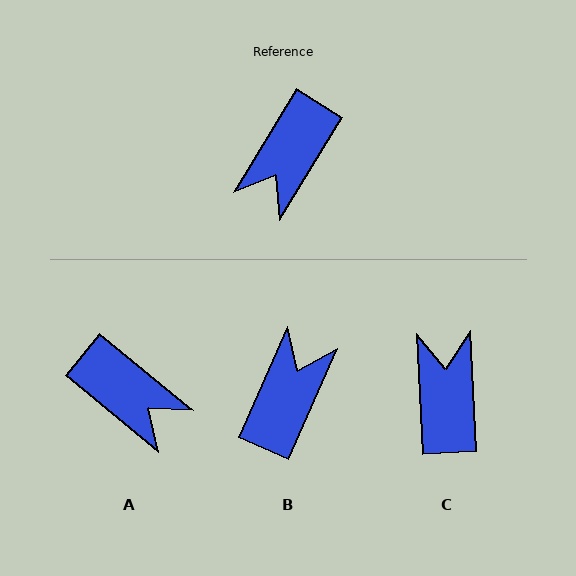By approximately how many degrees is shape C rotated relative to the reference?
Approximately 146 degrees clockwise.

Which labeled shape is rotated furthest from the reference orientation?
B, about 172 degrees away.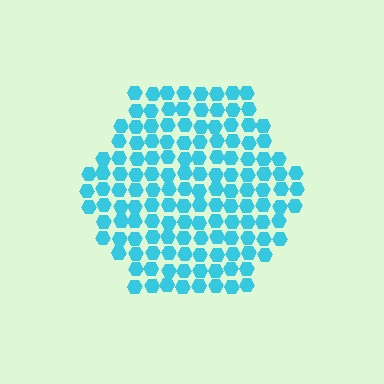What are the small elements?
The small elements are hexagons.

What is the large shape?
The large shape is a hexagon.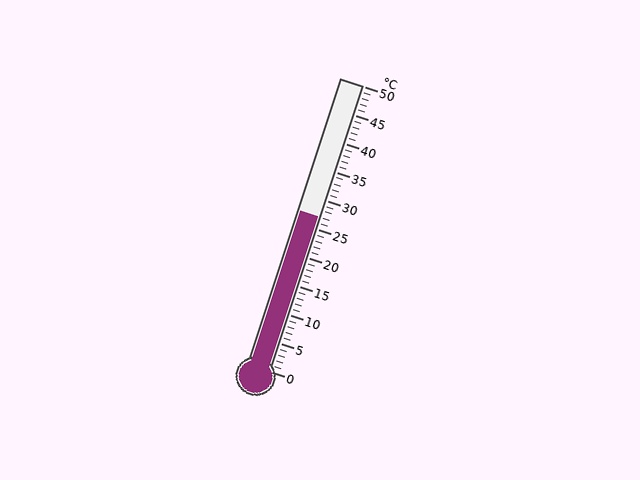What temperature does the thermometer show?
The thermometer shows approximately 27°C.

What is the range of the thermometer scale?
The thermometer scale ranges from 0°C to 50°C.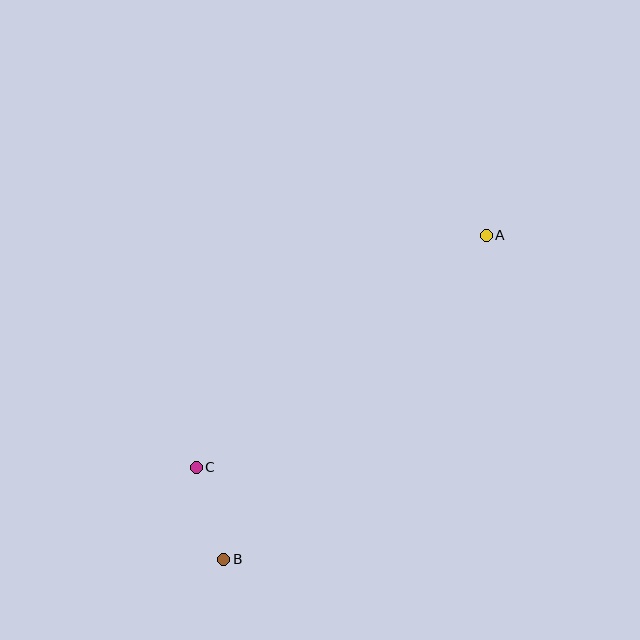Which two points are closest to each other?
Points B and C are closest to each other.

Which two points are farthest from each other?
Points A and B are farthest from each other.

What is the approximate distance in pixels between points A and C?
The distance between A and C is approximately 371 pixels.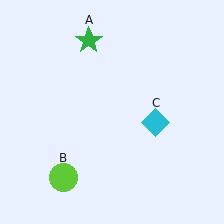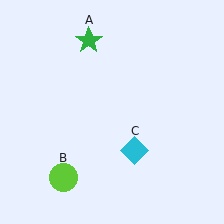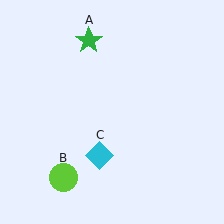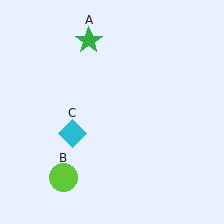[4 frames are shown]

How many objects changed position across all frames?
1 object changed position: cyan diamond (object C).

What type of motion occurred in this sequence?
The cyan diamond (object C) rotated clockwise around the center of the scene.